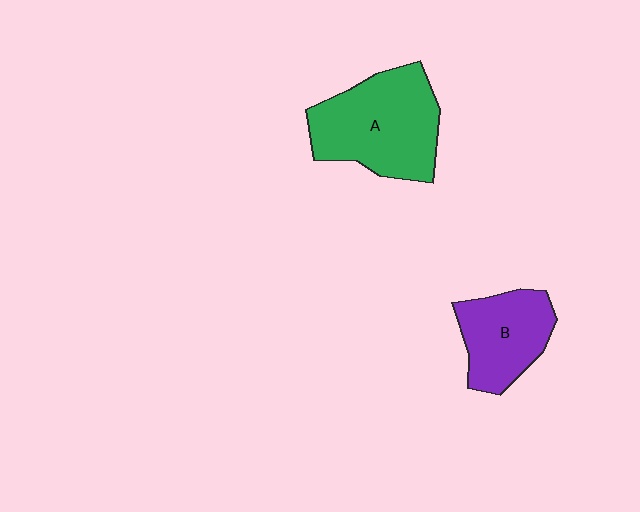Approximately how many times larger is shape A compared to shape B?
Approximately 1.5 times.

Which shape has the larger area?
Shape A (green).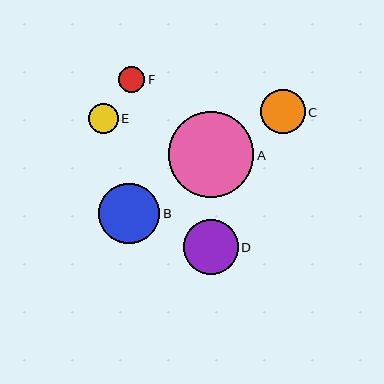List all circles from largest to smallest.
From largest to smallest: A, B, D, C, E, F.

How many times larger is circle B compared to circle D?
Circle B is approximately 1.1 times the size of circle D.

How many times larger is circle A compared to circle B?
Circle A is approximately 1.4 times the size of circle B.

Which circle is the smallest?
Circle F is the smallest with a size of approximately 26 pixels.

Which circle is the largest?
Circle A is the largest with a size of approximately 86 pixels.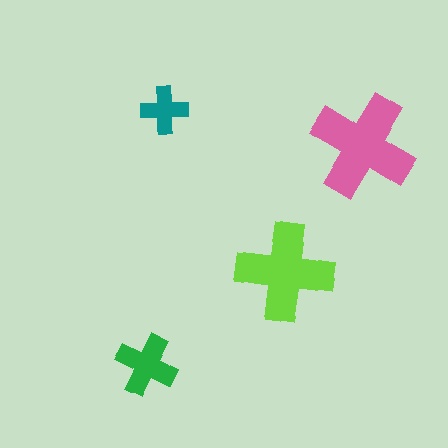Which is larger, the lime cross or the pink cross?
The pink one.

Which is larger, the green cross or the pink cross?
The pink one.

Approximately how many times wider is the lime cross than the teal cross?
About 2 times wider.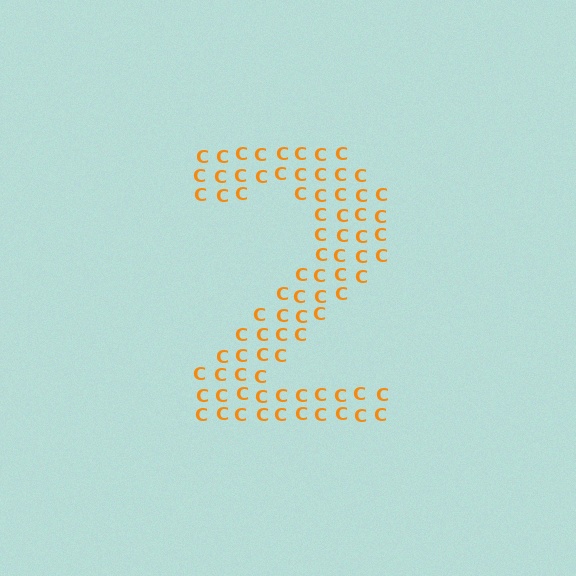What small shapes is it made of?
It is made of small letter C's.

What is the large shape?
The large shape is the digit 2.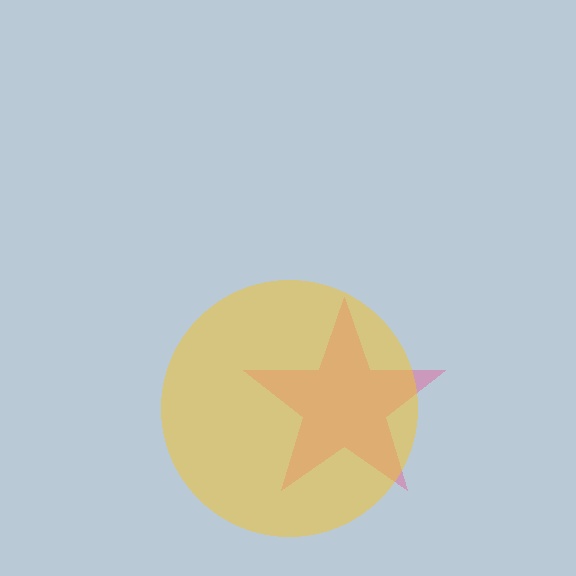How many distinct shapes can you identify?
There are 2 distinct shapes: a pink star, a yellow circle.